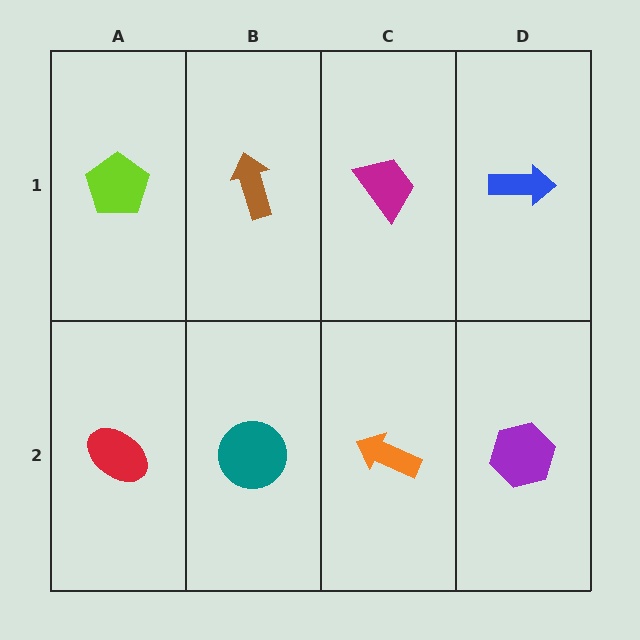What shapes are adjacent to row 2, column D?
A blue arrow (row 1, column D), an orange arrow (row 2, column C).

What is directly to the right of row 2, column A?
A teal circle.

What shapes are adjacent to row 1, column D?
A purple hexagon (row 2, column D), a magenta trapezoid (row 1, column C).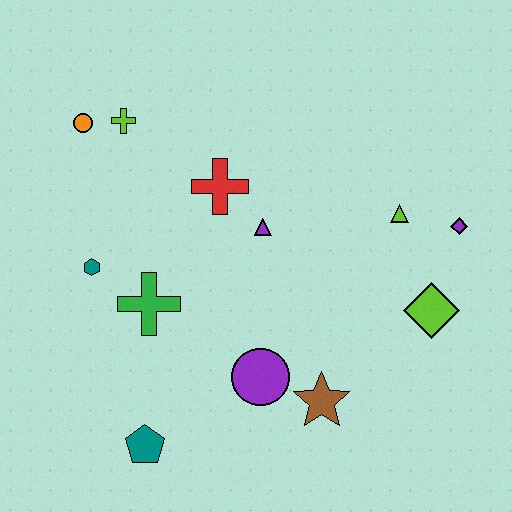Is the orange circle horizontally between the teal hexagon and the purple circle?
No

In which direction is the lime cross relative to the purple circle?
The lime cross is above the purple circle.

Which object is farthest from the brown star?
The orange circle is farthest from the brown star.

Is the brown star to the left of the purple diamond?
Yes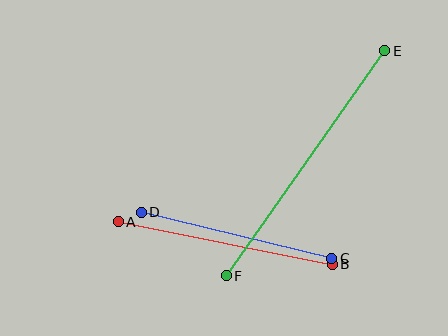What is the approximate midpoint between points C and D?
The midpoint is at approximately (237, 235) pixels.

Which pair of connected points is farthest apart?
Points E and F are farthest apart.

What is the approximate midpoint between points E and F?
The midpoint is at approximately (305, 163) pixels.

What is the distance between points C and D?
The distance is approximately 196 pixels.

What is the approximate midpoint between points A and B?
The midpoint is at approximately (225, 243) pixels.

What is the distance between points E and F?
The distance is approximately 275 pixels.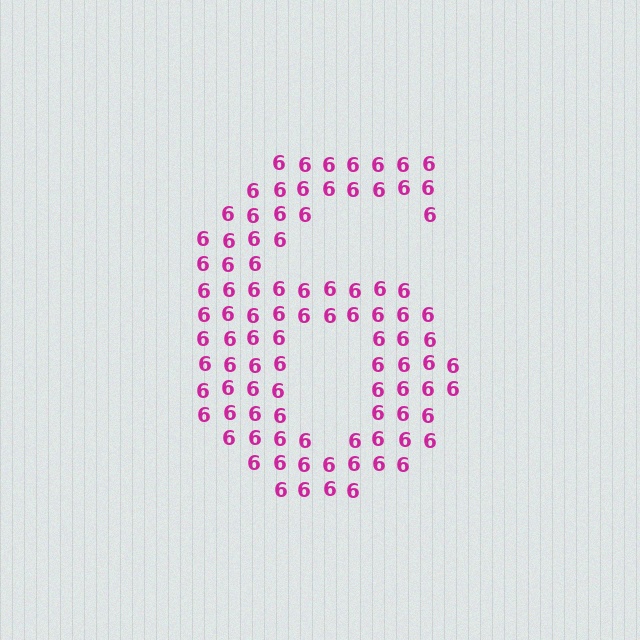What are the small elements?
The small elements are digit 6's.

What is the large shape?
The large shape is the digit 6.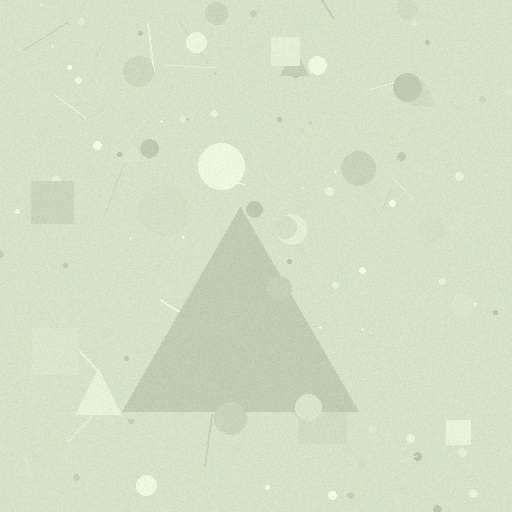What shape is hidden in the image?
A triangle is hidden in the image.